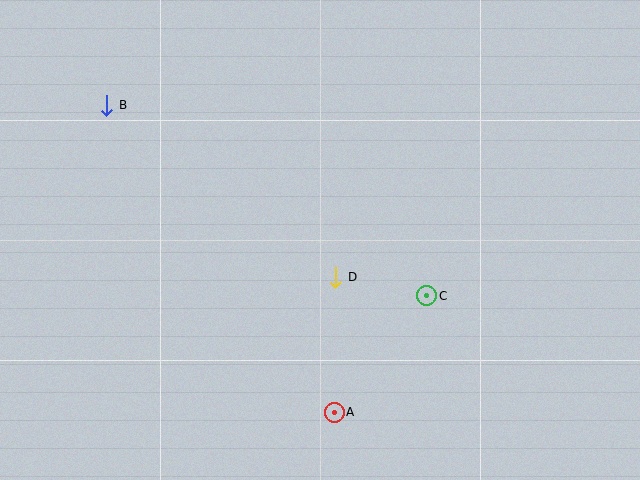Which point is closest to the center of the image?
Point D at (336, 277) is closest to the center.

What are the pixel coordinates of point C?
Point C is at (427, 296).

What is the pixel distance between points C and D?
The distance between C and D is 93 pixels.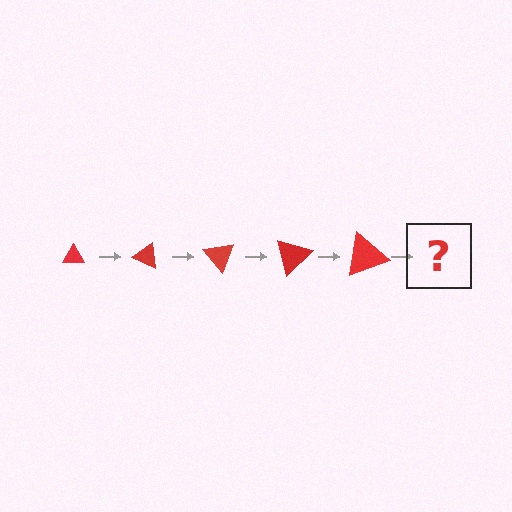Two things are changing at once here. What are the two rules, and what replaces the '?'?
The two rules are that the triangle grows larger each step and it rotates 25 degrees each step. The '?' should be a triangle, larger than the previous one and rotated 125 degrees from the start.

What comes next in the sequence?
The next element should be a triangle, larger than the previous one and rotated 125 degrees from the start.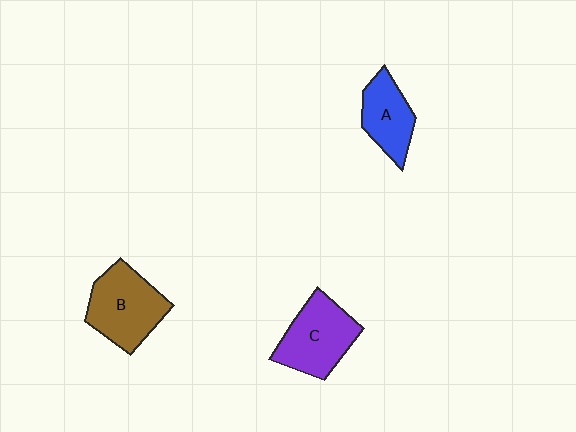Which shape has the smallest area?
Shape A (blue).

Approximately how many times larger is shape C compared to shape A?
Approximately 1.4 times.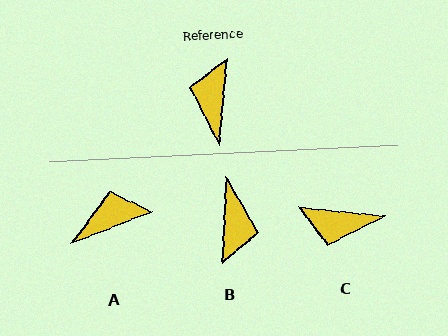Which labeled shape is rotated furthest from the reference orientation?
B, about 177 degrees away.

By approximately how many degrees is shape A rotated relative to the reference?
Approximately 63 degrees clockwise.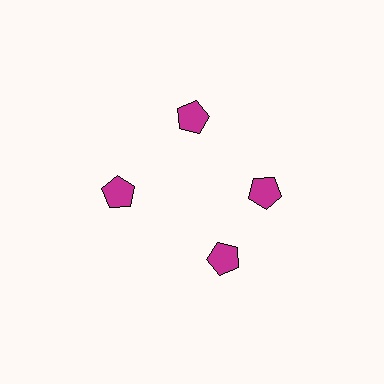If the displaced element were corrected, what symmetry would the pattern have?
It would have 4-fold rotational symmetry — the pattern would map onto itself every 90 degrees.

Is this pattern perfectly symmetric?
No. The 4 magenta pentagons are arranged in a ring, but one element near the 6 o'clock position is rotated out of alignment along the ring, breaking the 4-fold rotational symmetry.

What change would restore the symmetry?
The symmetry would be restored by rotating it back into even spacing with its neighbors so that all 4 pentagons sit at equal angles and equal distance from the center.